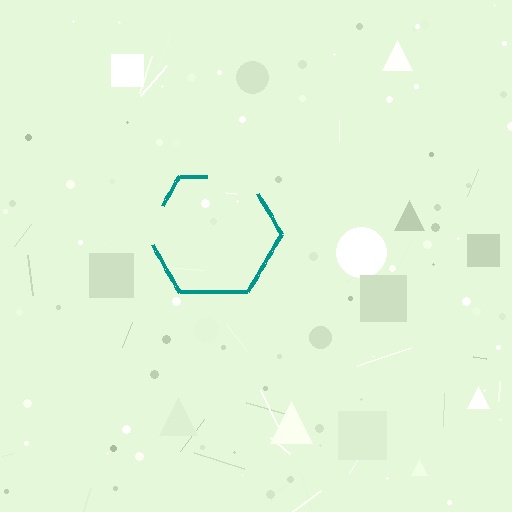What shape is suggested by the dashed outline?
The dashed outline suggests a hexagon.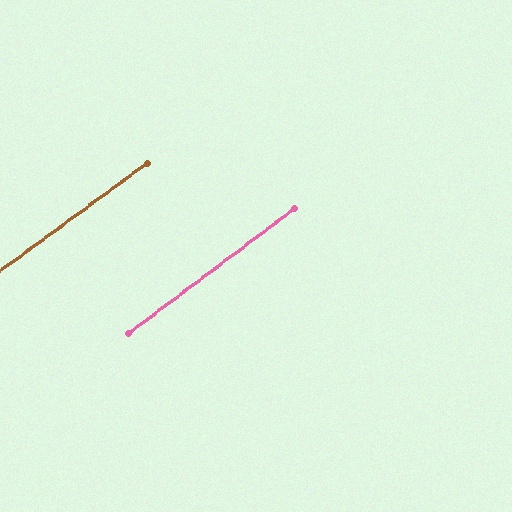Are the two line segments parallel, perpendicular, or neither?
Parallel — their directions differ by only 0.8°.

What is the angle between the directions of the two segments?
Approximately 1 degree.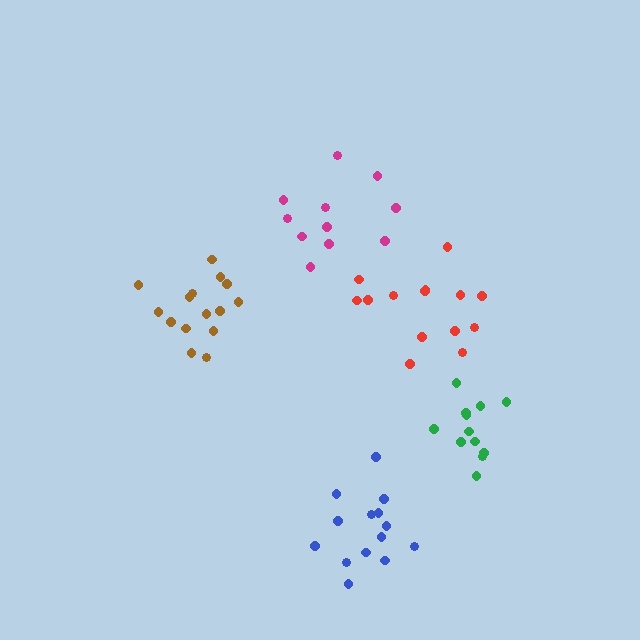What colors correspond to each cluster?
The clusters are colored: brown, red, magenta, green, blue.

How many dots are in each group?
Group 1: 15 dots, Group 2: 14 dots, Group 3: 11 dots, Group 4: 12 dots, Group 5: 14 dots (66 total).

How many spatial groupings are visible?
There are 5 spatial groupings.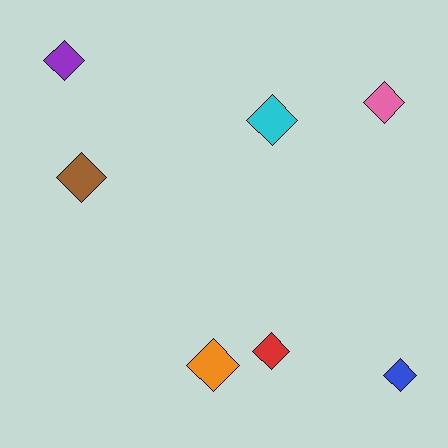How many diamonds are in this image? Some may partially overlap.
There are 7 diamonds.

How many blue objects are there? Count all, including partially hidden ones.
There is 1 blue object.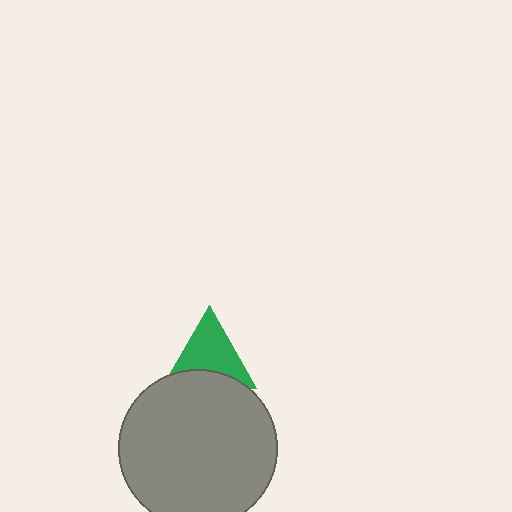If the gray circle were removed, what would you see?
You would see the complete green triangle.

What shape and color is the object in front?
The object in front is a gray circle.